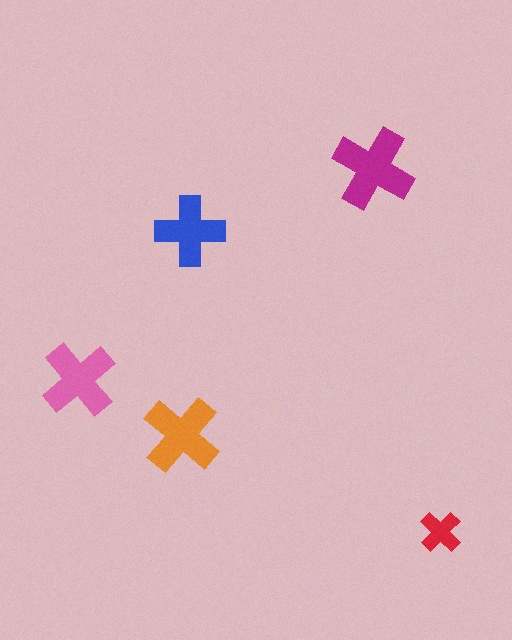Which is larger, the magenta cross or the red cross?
The magenta one.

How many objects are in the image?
There are 5 objects in the image.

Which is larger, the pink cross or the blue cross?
The pink one.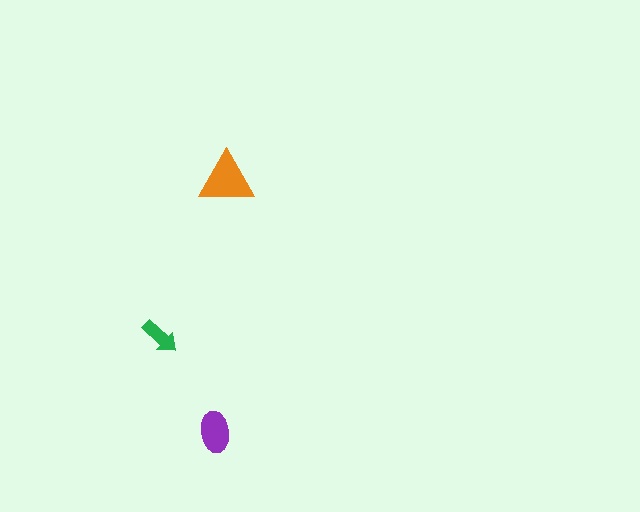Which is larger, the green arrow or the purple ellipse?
The purple ellipse.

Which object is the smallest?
The green arrow.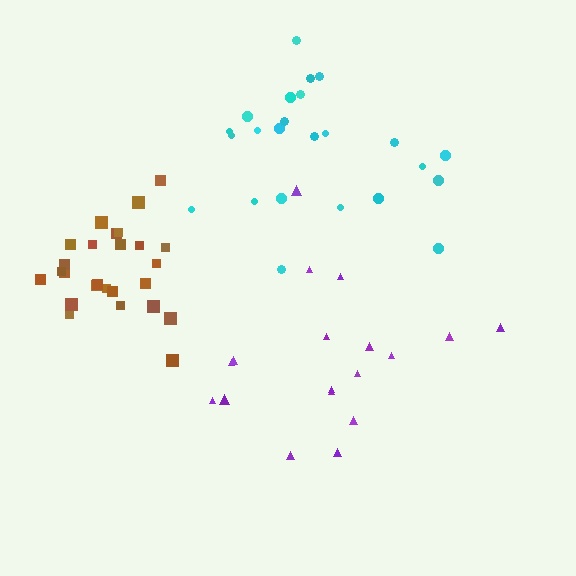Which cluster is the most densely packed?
Brown.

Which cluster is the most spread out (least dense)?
Purple.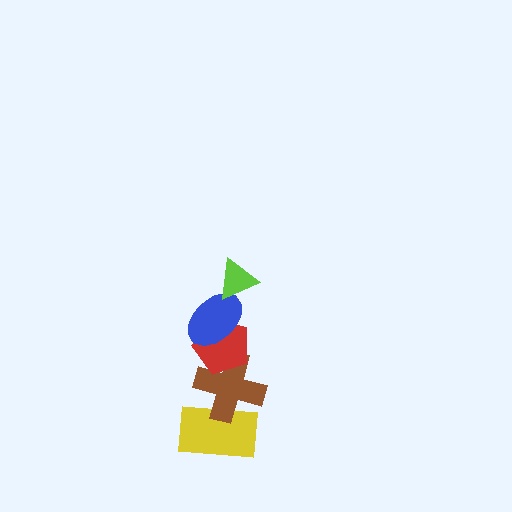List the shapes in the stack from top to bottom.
From top to bottom: the lime triangle, the blue ellipse, the red pentagon, the brown cross, the yellow rectangle.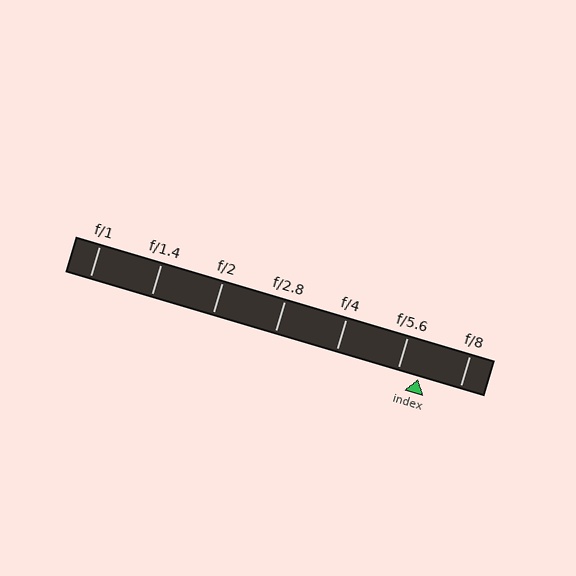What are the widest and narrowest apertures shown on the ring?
The widest aperture shown is f/1 and the narrowest is f/8.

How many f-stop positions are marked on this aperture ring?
There are 7 f-stop positions marked.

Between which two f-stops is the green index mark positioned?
The index mark is between f/5.6 and f/8.